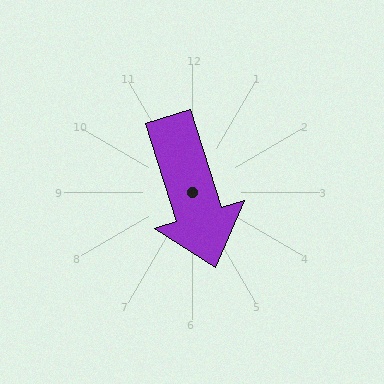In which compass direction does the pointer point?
South.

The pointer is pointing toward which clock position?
Roughly 5 o'clock.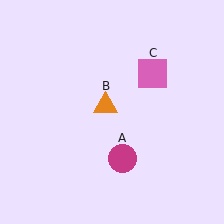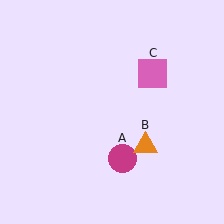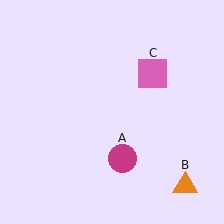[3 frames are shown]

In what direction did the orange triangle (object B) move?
The orange triangle (object B) moved down and to the right.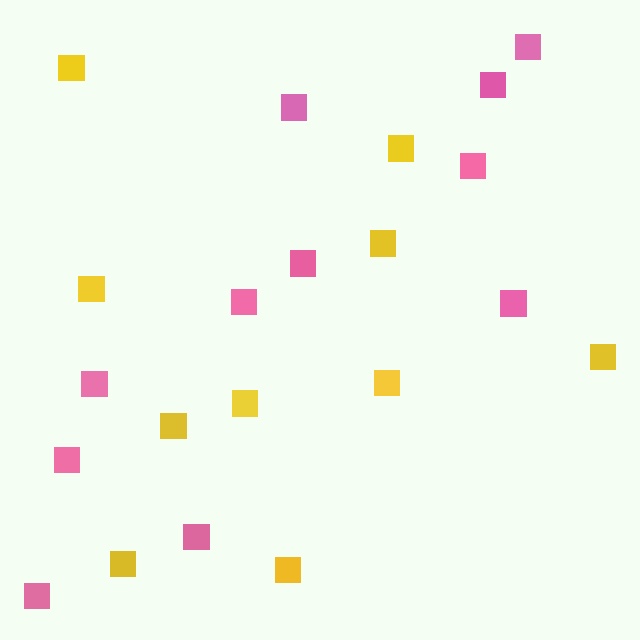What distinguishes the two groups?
There are 2 groups: one group of yellow squares (10) and one group of pink squares (11).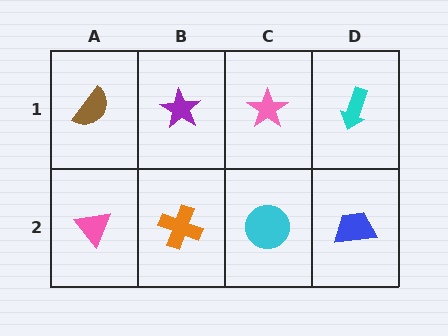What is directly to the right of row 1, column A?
A purple star.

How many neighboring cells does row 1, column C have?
3.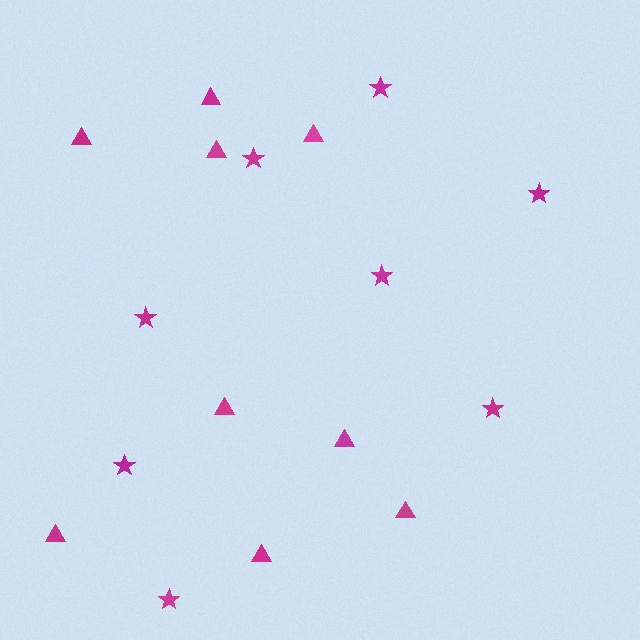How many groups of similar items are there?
There are 2 groups: one group of triangles (9) and one group of stars (8).